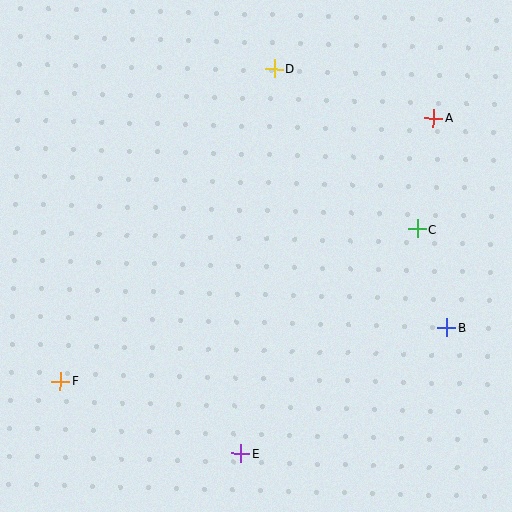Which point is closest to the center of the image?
Point C at (417, 229) is closest to the center.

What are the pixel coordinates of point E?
Point E is at (241, 454).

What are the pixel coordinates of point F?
Point F is at (60, 381).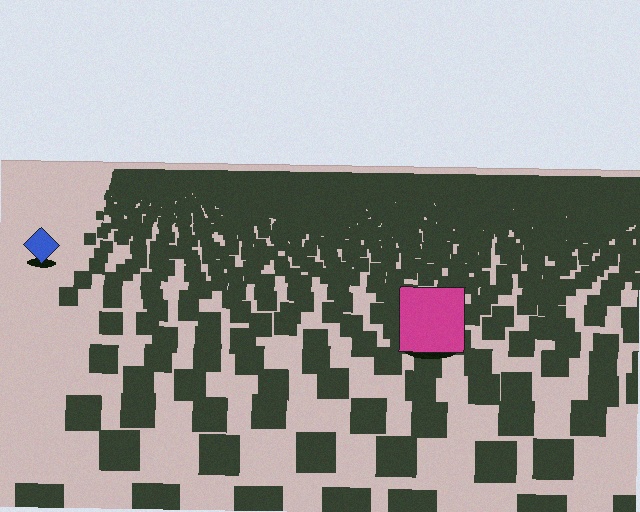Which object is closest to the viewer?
The magenta square is closest. The texture marks near it are larger and more spread out.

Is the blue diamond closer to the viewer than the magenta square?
No. The magenta square is closer — you can tell from the texture gradient: the ground texture is coarser near it.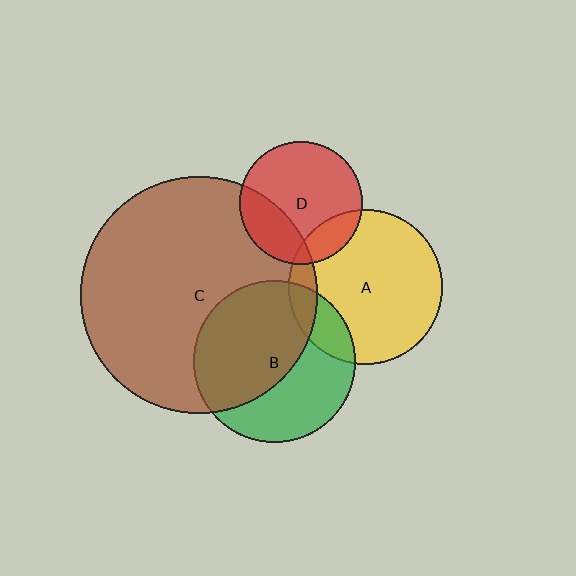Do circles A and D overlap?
Yes.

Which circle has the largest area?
Circle C (brown).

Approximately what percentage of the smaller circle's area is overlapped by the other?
Approximately 15%.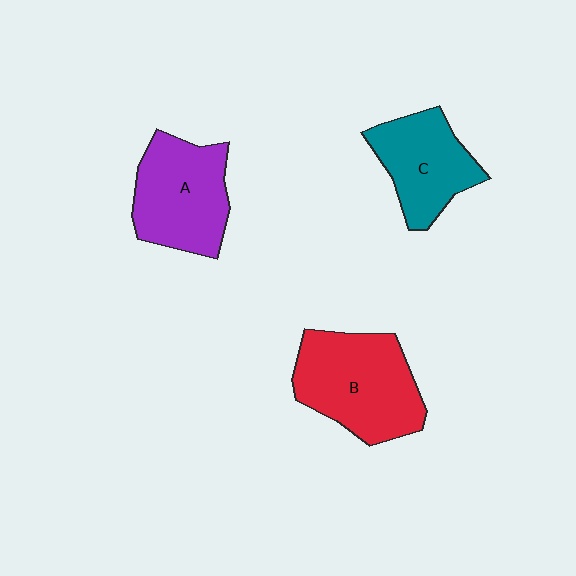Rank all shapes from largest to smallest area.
From largest to smallest: B (red), A (purple), C (teal).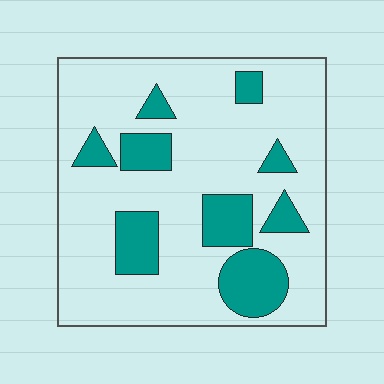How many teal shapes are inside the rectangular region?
9.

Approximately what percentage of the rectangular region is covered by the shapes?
Approximately 20%.